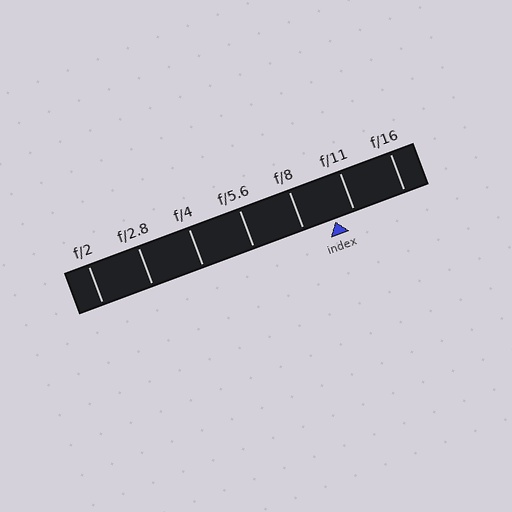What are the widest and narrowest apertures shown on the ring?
The widest aperture shown is f/2 and the narrowest is f/16.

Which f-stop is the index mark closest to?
The index mark is closest to f/11.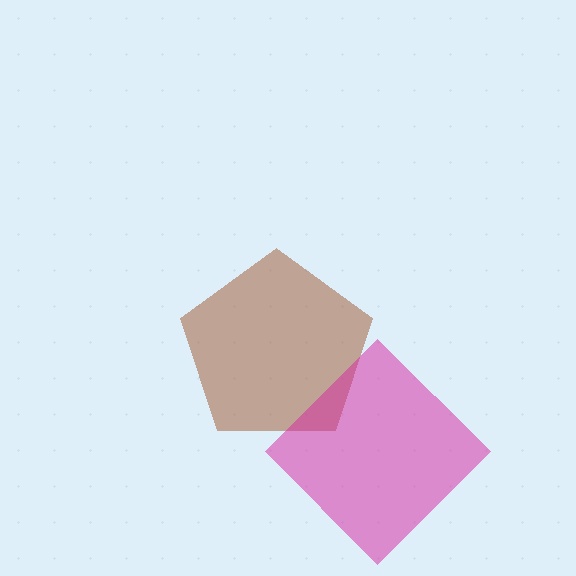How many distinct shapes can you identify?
There are 2 distinct shapes: a brown pentagon, a magenta diamond.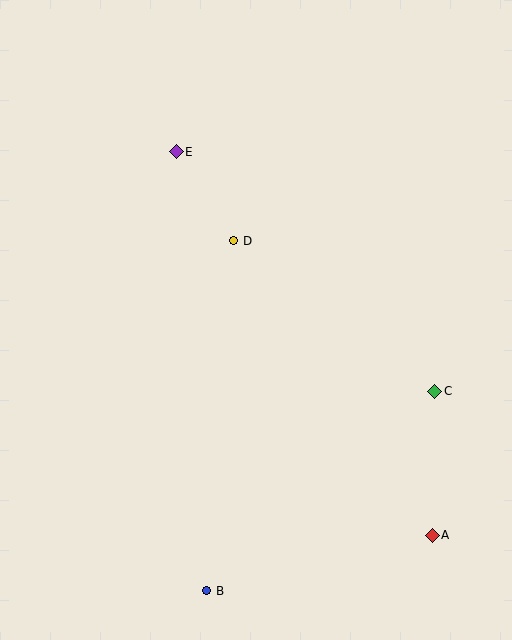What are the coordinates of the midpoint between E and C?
The midpoint between E and C is at (305, 271).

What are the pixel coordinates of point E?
Point E is at (176, 152).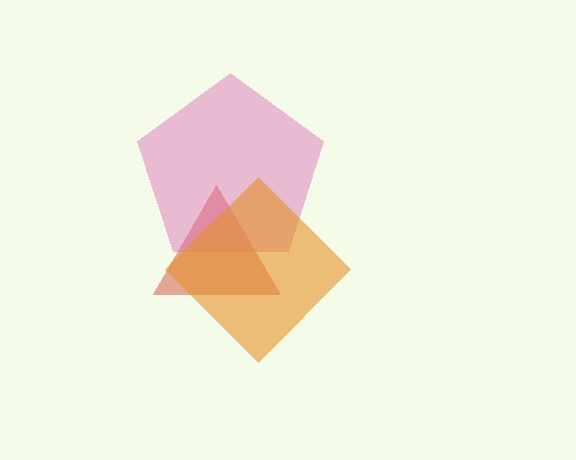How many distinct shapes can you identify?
There are 3 distinct shapes: a red triangle, a pink pentagon, an orange diamond.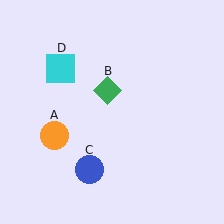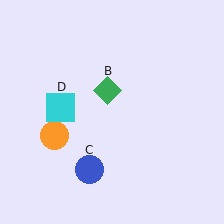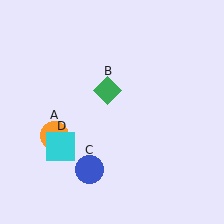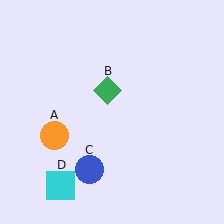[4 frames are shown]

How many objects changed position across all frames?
1 object changed position: cyan square (object D).